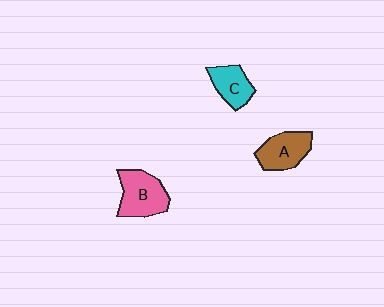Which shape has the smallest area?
Shape C (cyan).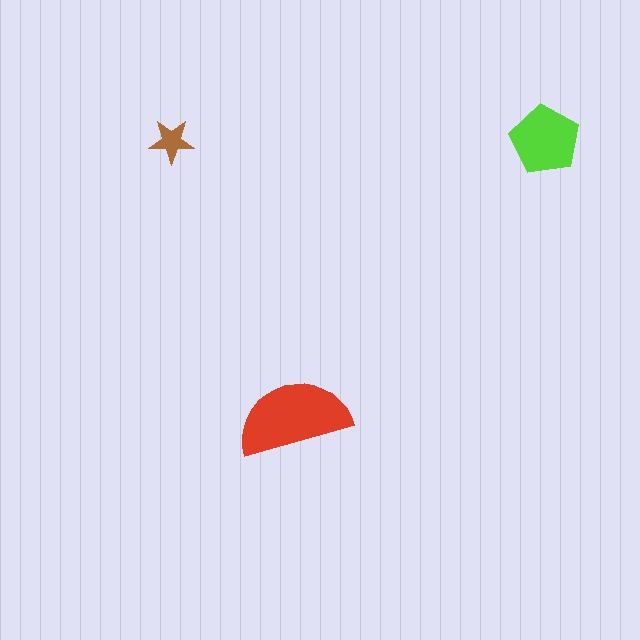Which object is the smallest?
The brown star.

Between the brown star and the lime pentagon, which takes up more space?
The lime pentagon.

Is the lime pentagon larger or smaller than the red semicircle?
Smaller.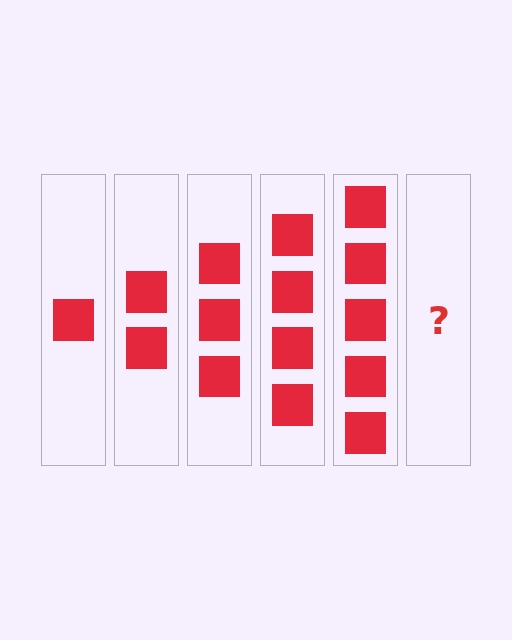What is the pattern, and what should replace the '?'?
The pattern is that each step adds one more square. The '?' should be 6 squares.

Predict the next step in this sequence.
The next step is 6 squares.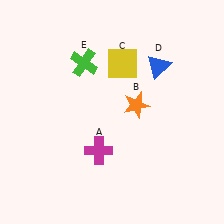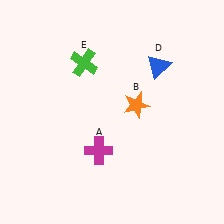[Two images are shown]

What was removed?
The yellow square (C) was removed in Image 2.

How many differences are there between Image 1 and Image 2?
There is 1 difference between the two images.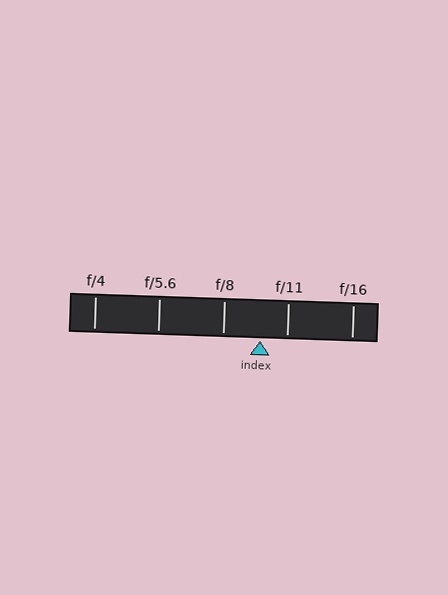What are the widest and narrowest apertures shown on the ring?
The widest aperture shown is f/4 and the narrowest is f/16.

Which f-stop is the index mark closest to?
The index mark is closest to f/11.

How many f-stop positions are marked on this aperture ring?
There are 5 f-stop positions marked.